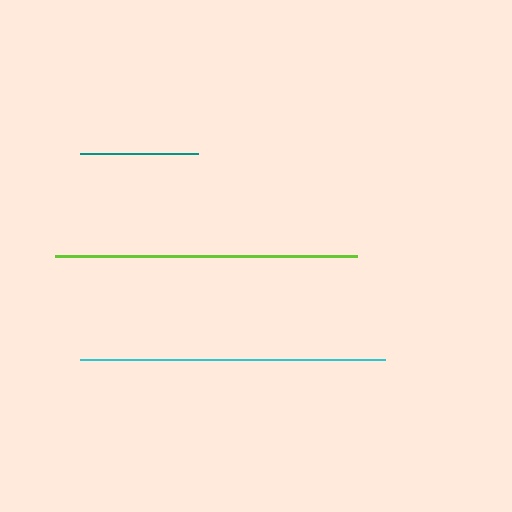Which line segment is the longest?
The cyan line is the longest at approximately 305 pixels.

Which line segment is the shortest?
The teal line is the shortest at approximately 117 pixels.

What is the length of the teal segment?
The teal segment is approximately 117 pixels long.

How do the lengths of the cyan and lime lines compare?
The cyan and lime lines are approximately the same length.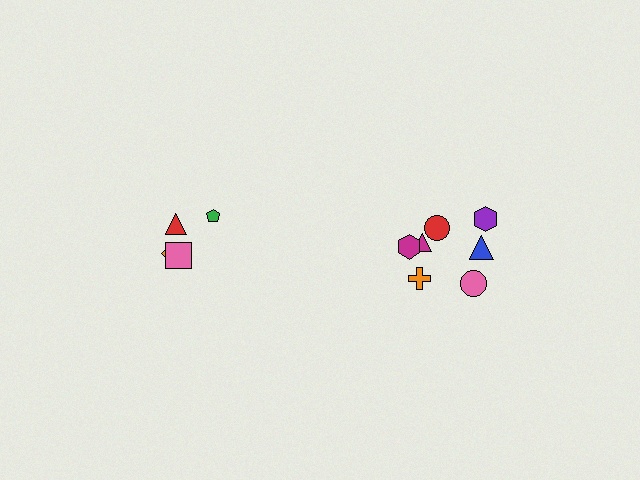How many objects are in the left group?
There are 4 objects.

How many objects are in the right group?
There are 7 objects.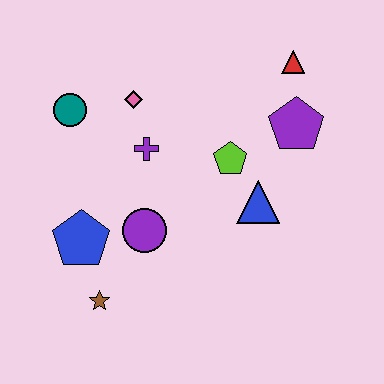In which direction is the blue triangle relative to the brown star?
The blue triangle is to the right of the brown star.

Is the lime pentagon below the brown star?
No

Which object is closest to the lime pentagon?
The blue triangle is closest to the lime pentagon.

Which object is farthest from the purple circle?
The red triangle is farthest from the purple circle.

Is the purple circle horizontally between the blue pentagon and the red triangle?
Yes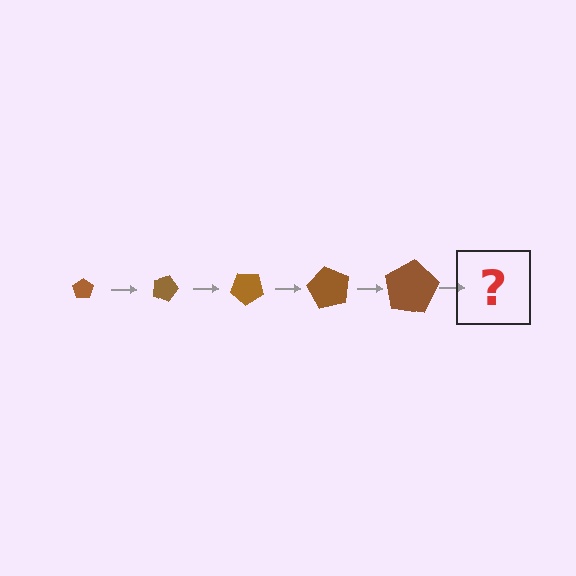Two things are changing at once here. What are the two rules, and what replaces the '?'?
The two rules are that the pentagon grows larger each step and it rotates 20 degrees each step. The '?' should be a pentagon, larger than the previous one and rotated 100 degrees from the start.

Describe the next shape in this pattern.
It should be a pentagon, larger than the previous one and rotated 100 degrees from the start.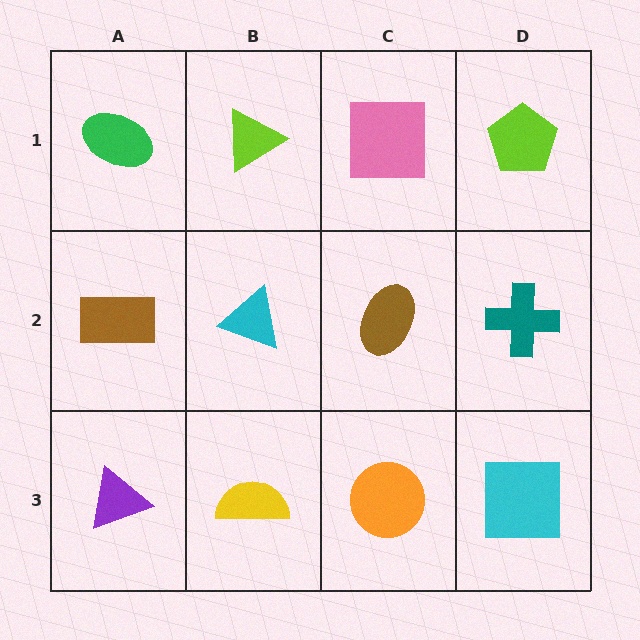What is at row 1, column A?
A green ellipse.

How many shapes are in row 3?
4 shapes.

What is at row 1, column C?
A pink square.